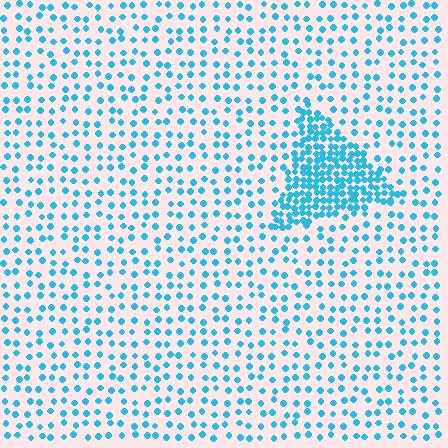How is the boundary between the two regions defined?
The boundary is defined by a change in element density (approximately 2.9x ratio). All elements are the same color, size, and shape.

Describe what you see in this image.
The image contains small cyan elements arranged at two different densities. A triangle-shaped region is visible where the elements are more densely packed than the surrounding area.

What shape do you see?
I see a triangle.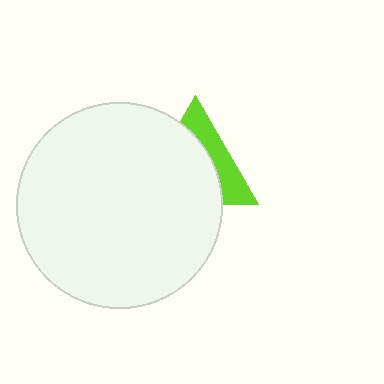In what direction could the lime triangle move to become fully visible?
The lime triangle could move toward the upper-right. That would shift it out from behind the white circle entirely.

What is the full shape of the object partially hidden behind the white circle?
The partially hidden object is a lime triangle.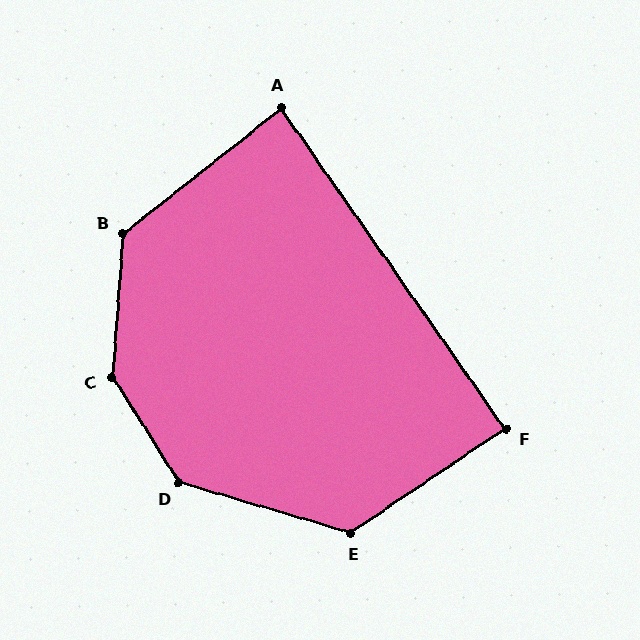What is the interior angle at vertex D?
Approximately 139 degrees (obtuse).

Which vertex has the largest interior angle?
C, at approximately 144 degrees.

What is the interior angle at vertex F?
Approximately 89 degrees (approximately right).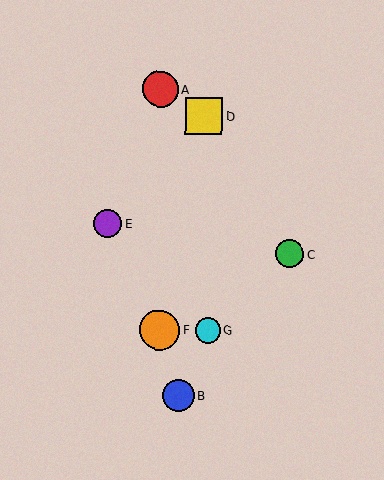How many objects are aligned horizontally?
2 objects (F, G) are aligned horizontally.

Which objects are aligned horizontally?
Objects F, G are aligned horizontally.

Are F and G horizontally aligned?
Yes, both are at y≈330.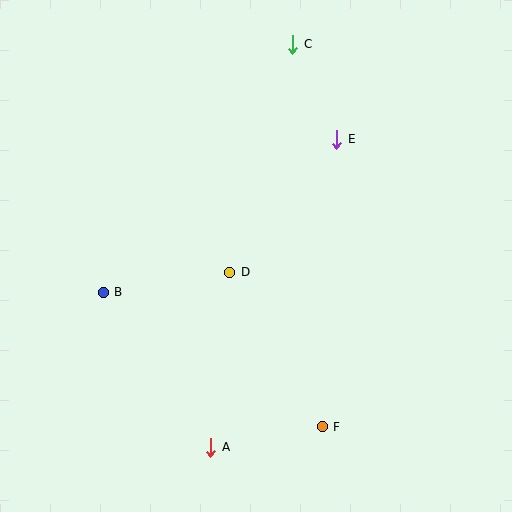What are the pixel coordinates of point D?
Point D is at (230, 272).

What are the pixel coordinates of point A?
Point A is at (211, 447).